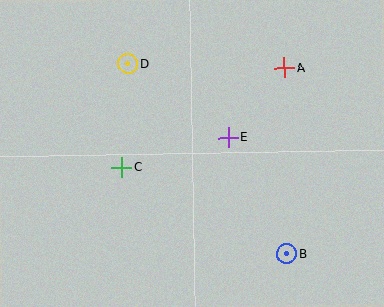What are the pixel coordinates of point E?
Point E is at (228, 138).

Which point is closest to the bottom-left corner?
Point C is closest to the bottom-left corner.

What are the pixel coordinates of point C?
Point C is at (122, 168).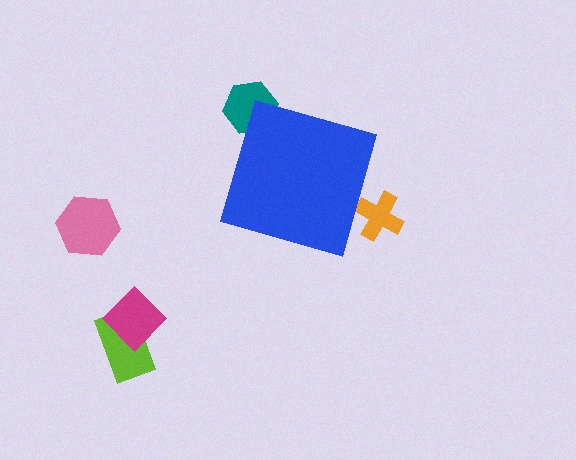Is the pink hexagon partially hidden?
No, the pink hexagon is fully visible.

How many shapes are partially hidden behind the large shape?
2 shapes are partially hidden.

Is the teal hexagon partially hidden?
Yes, the teal hexagon is partially hidden behind the blue diamond.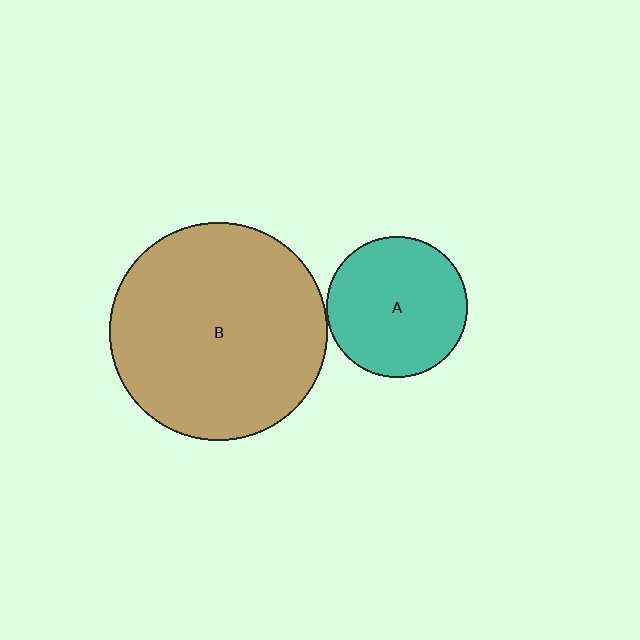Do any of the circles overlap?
No, none of the circles overlap.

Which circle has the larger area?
Circle B (brown).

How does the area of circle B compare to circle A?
Approximately 2.4 times.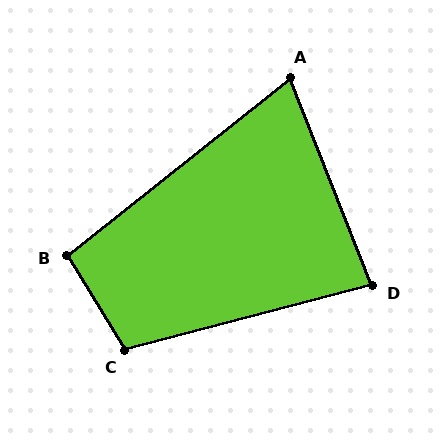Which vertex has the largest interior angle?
C, at approximately 107 degrees.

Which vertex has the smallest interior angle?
A, at approximately 73 degrees.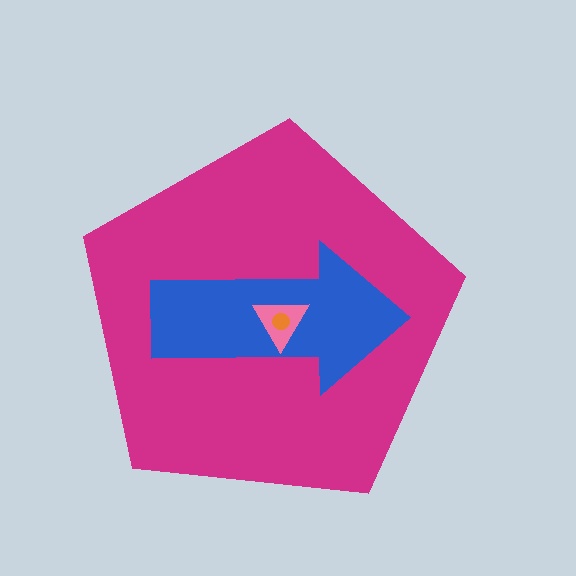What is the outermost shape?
The magenta pentagon.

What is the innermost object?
The orange circle.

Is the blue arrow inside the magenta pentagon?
Yes.